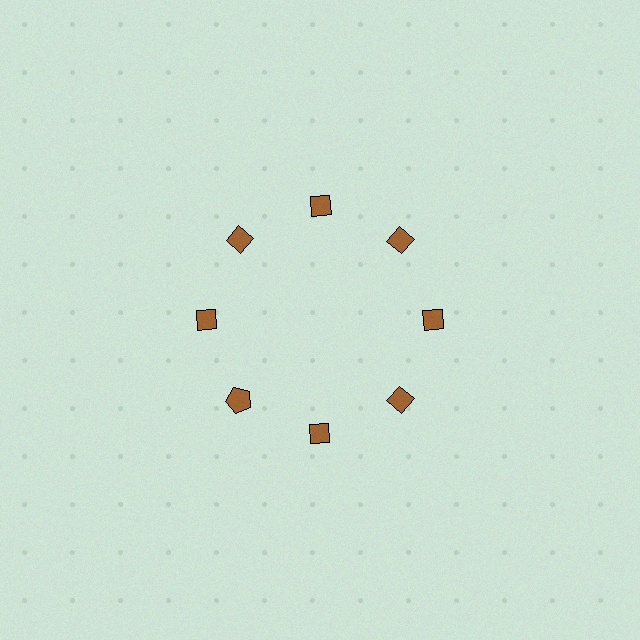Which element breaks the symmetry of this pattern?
The brown pentagon at roughly the 8 o'clock position breaks the symmetry. All other shapes are brown diamonds.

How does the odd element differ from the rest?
It has a different shape: pentagon instead of diamond.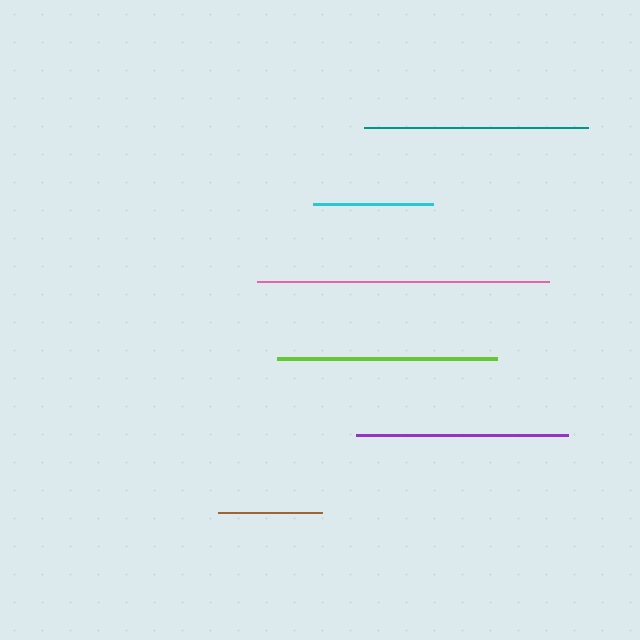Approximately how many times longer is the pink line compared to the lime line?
The pink line is approximately 1.3 times the length of the lime line.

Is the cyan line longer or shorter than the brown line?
The cyan line is longer than the brown line.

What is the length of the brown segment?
The brown segment is approximately 105 pixels long.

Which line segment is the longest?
The pink line is the longest at approximately 292 pixels.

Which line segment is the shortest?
The brown line is the shortest at approximately 105 pixels.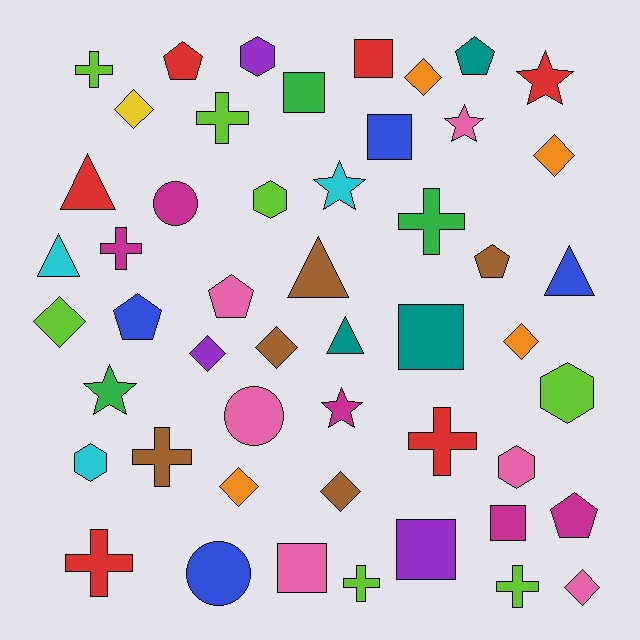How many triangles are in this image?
There are 5 triangles.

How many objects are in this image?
There are 50 objects.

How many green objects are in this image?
There are 3 green objects.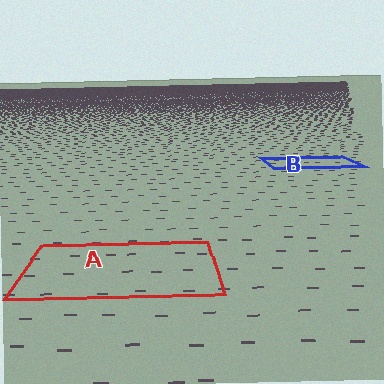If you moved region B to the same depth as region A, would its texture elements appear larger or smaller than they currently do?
They would appear larger. At a closer depth, the same texture elements are projected at a bigger on-screen size.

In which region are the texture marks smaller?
The texture marks are smaller in region B, because it is farther away.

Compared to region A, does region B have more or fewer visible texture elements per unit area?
Region B has more texture elements per unit area — they are packed more densely because it is farther away.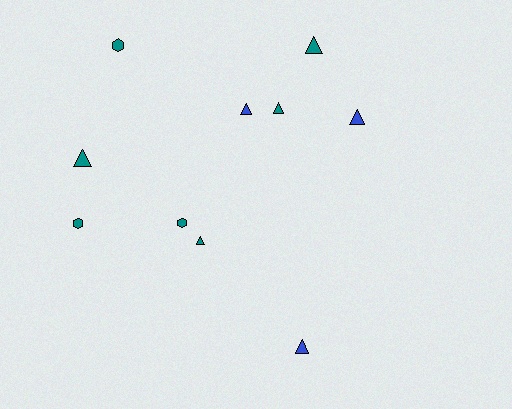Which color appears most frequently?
Teal, with 7 objects.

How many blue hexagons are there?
There are no blue hexagons.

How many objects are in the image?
There are 10 objects.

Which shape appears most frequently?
Triangle, with 7 objects.